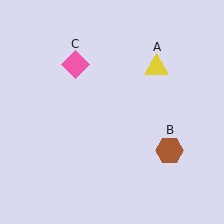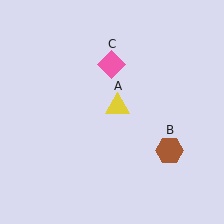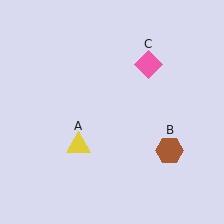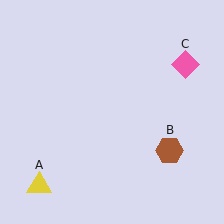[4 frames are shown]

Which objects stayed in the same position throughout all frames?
Brown hexagon (object B) remained stationary.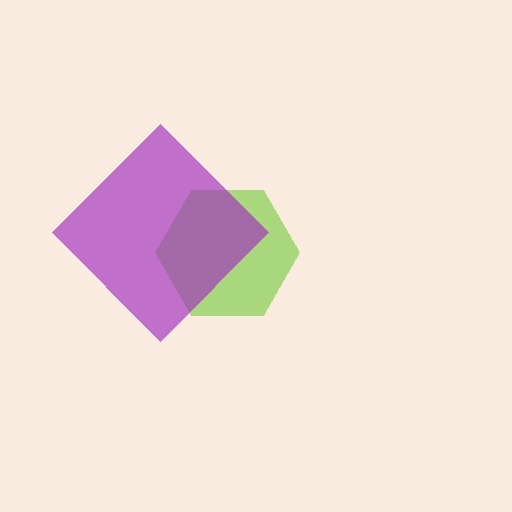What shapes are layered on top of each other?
The layered shapes are: a lime hexagon, a purple diamond.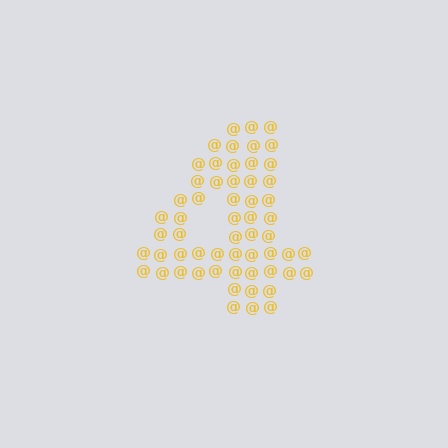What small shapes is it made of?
It is made of small at signs.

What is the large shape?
The large shape is the digit 4.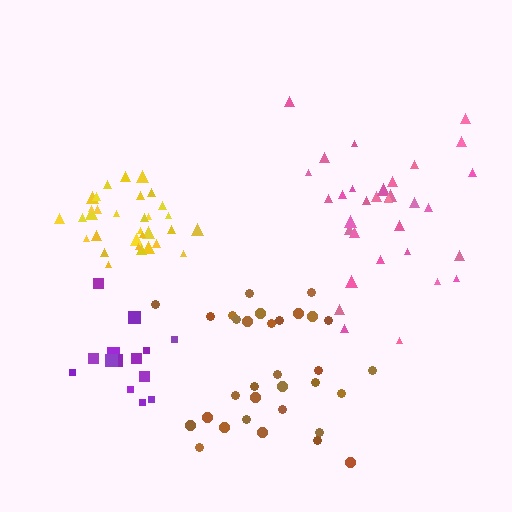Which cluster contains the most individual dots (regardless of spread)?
Pink (33).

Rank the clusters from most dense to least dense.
yellow, purple, brown, pink.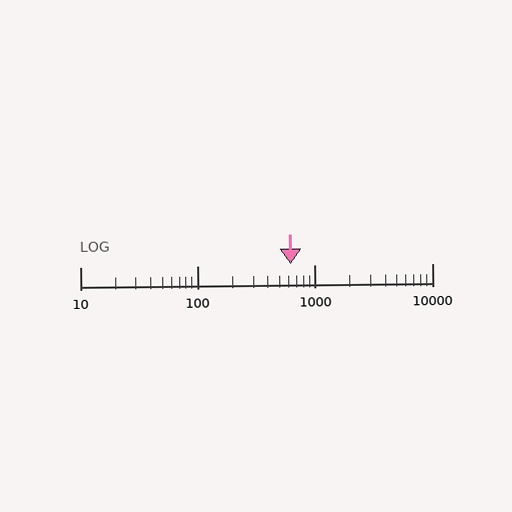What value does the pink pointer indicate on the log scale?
The pointer indicates approximately 620.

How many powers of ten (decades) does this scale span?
The scale spans 3 decades, from 10 to 10000.